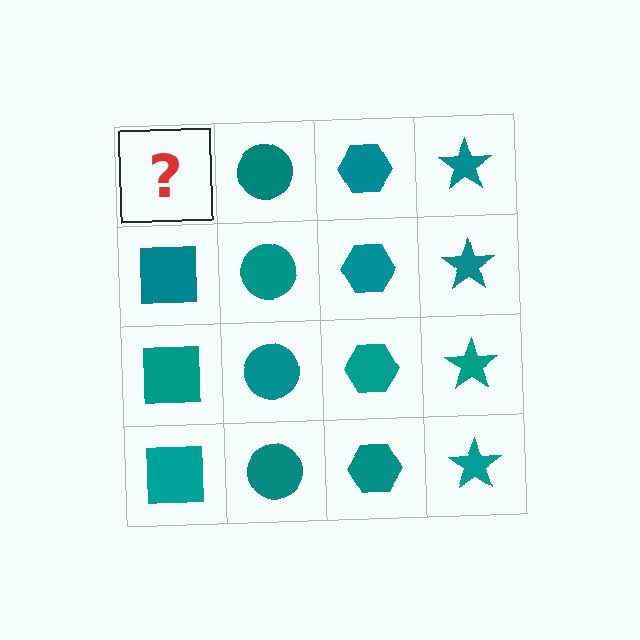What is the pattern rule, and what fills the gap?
The rule is that each column has a consistent shape. The gap should be filled with a teal square.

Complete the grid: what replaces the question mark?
The question mark should be replaced with a teal square.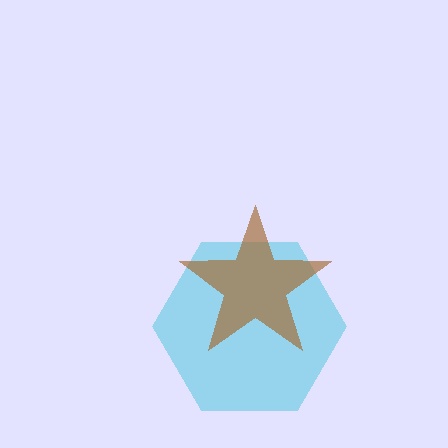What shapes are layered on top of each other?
The layered shapes are: a cyan hexagon, a brown star.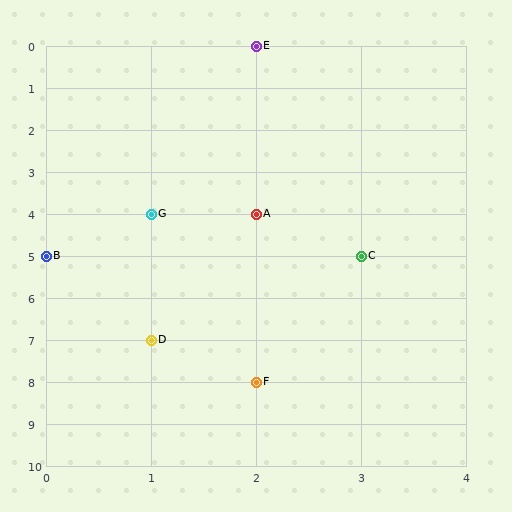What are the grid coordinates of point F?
Point F is at grid coordinates (2, 8).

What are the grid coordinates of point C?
Point C is at grid coordinates (3, 5).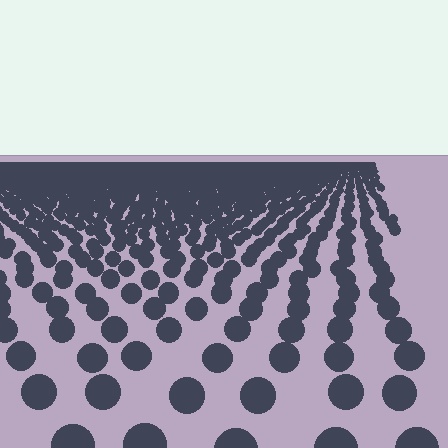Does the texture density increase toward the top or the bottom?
Density increases toward the top.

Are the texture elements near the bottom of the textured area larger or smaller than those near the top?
Larger. Near the bottom, elements are closer to the viewer and appear at a bigger on-screen size.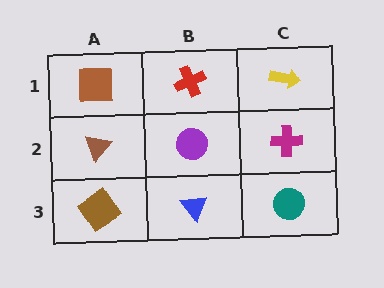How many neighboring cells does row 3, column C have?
2.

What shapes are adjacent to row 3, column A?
A brown triangle (row 2, column A), a blue triangle (row 3, column B).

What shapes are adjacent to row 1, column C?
A magenta cross (row 2, column C), a red cross (row 1, column B).